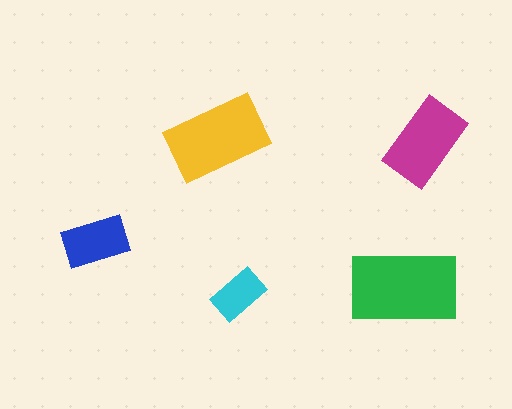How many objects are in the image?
There are 5 objects in the image.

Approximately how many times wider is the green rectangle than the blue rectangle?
About 1.5 times wider.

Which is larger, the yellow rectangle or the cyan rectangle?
The yellow one.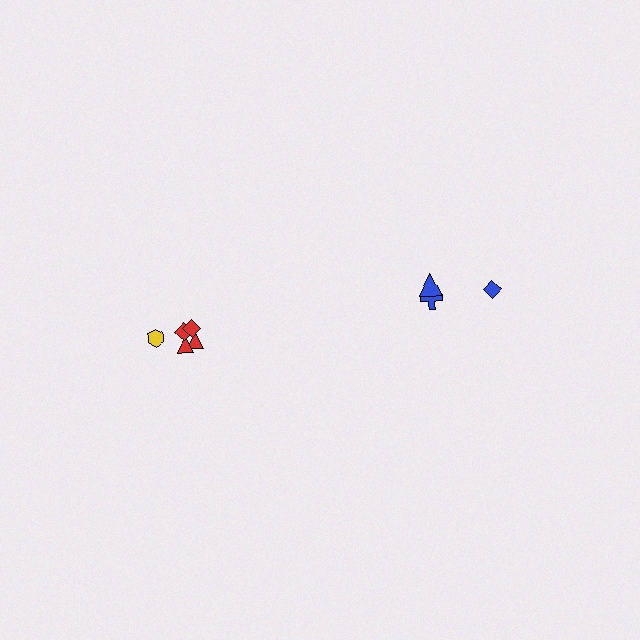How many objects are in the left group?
There are 5 objects.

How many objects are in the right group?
There are 3 objects.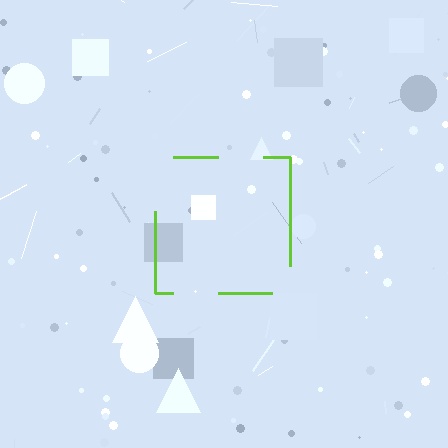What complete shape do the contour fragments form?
The contour fragments form a square.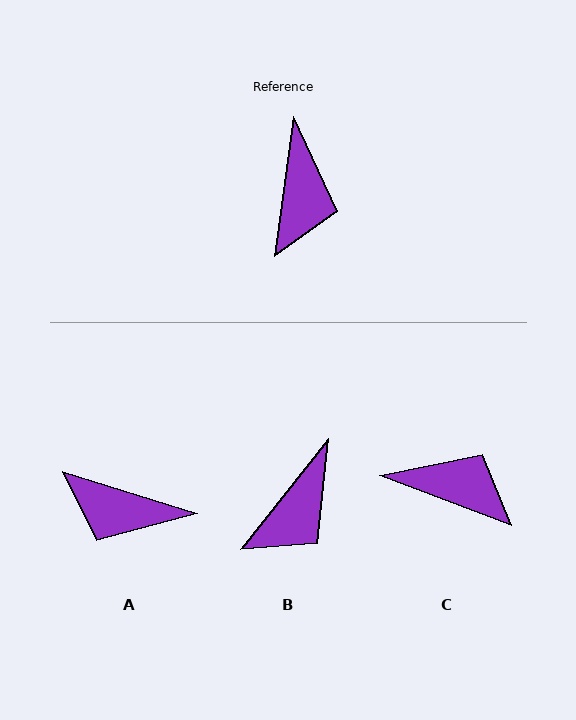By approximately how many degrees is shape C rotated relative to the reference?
Approximately 77 degrees counter-clockwise.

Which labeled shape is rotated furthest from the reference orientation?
A, about 99 degrees away.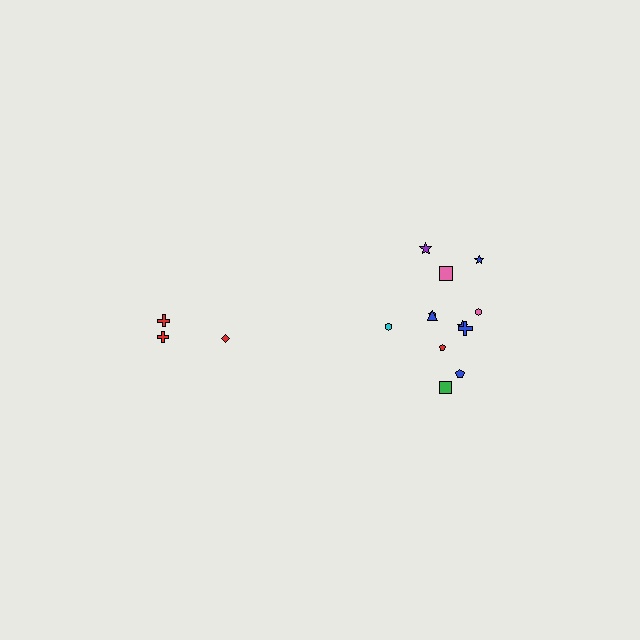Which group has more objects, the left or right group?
The right group.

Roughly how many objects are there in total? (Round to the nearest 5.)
Roughly 15 objects in total.